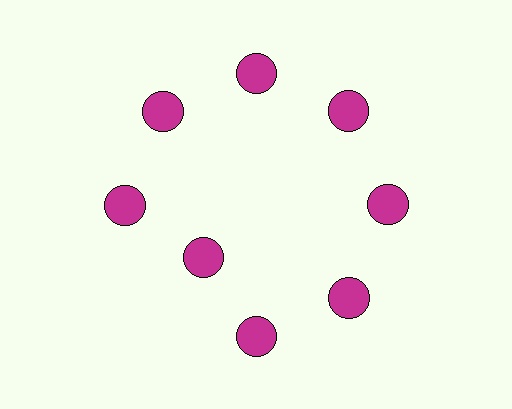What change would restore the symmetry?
The symmetry would be restored by moving it outward, back onto the ring so that all 8 circles sit at equal angles and equal distance from the center.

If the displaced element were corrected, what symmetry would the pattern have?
It would have 8-fold rotational symmetry — the pattern would map onto itself every 45 degrees.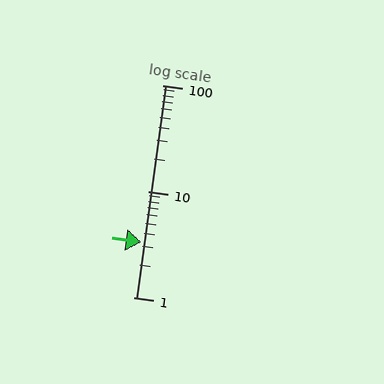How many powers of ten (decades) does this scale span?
The scale spans 2 decades, from 1 to 100.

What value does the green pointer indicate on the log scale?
The pointer indicates approximately 3.3.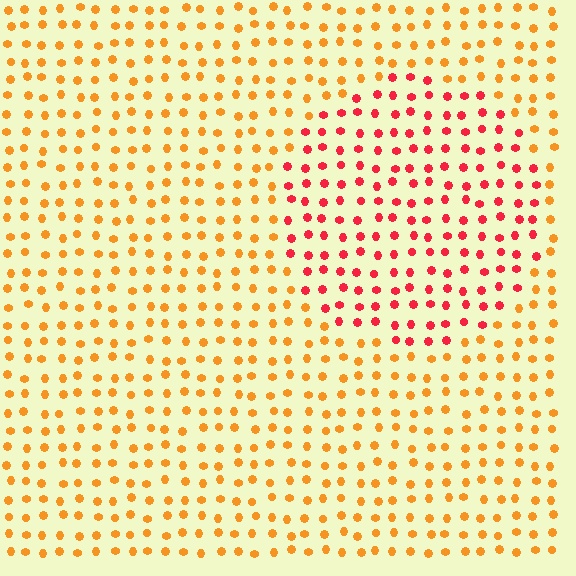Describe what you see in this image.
The image is filled with small orange elements in a uniform arrangement. A circle-shaped region is visible where the elements are tinted to a slightly different hue, forming a subtle color boundary.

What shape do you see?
I see a circle.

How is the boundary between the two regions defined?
The boundary is defined purely by a slight shift in hue (about 41 degrees). Spacing, size, and orientation are identical on both sides.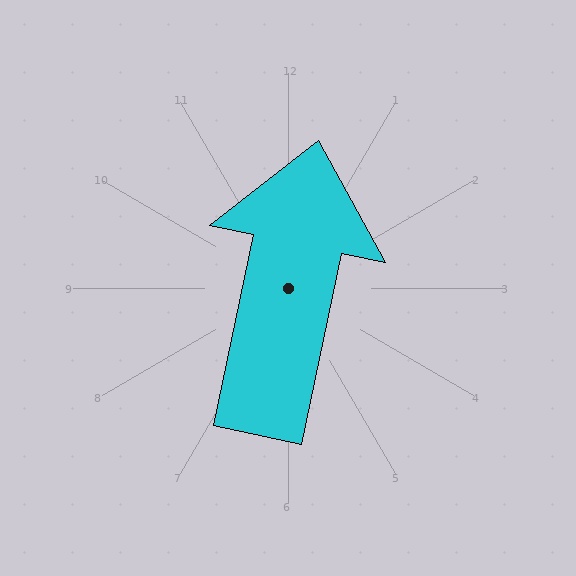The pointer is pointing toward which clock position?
Roughly 12 o'clock.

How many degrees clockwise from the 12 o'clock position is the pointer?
Approximately 12 degrees.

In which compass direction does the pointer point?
North.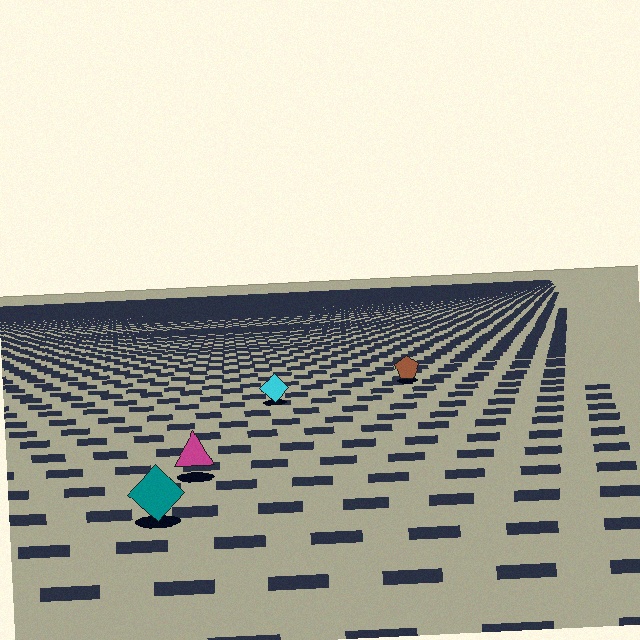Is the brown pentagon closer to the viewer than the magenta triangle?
No. The magenta triangle is closer — you can tell from the texture gradient: the ground texture is coarser near it.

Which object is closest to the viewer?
The teal diamond is closest. The texture marks near it are larger and more spread out.